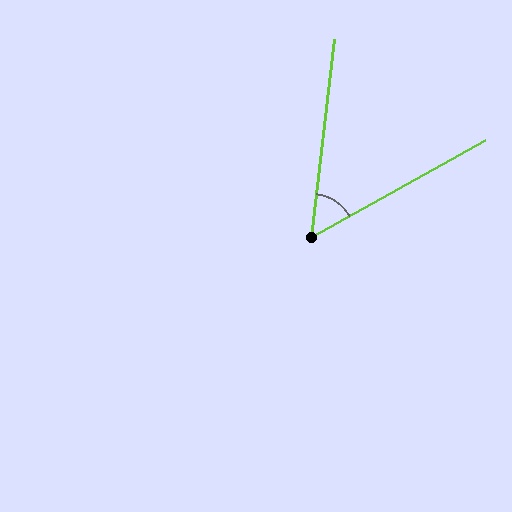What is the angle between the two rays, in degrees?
Approximately 54 degrees.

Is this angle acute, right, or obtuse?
It is acute.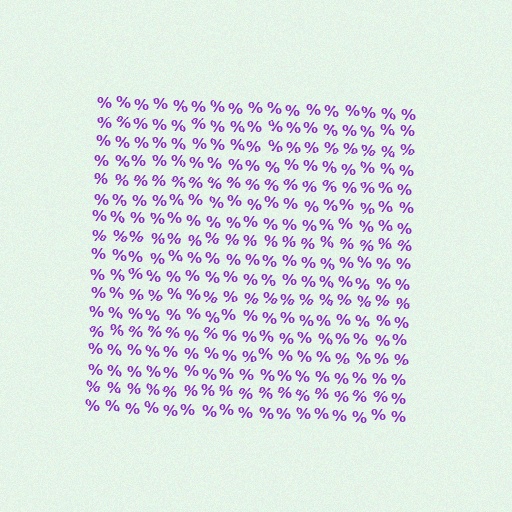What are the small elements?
The small elements are percent signs.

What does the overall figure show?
The overall figure shows a square.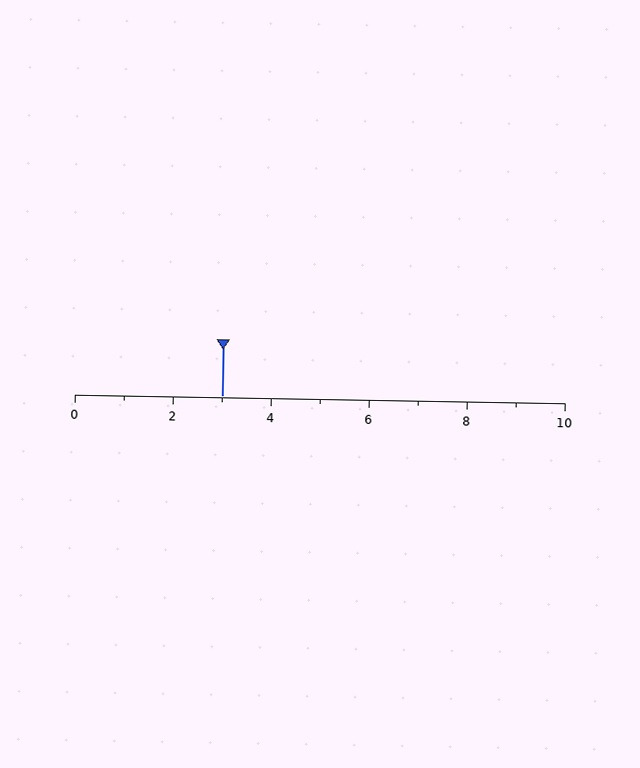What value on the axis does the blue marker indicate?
The marker indicates approximately 3.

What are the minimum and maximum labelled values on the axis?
The axis runs from 0 to 10.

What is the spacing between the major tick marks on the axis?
The major ticks are spaced 2 apart.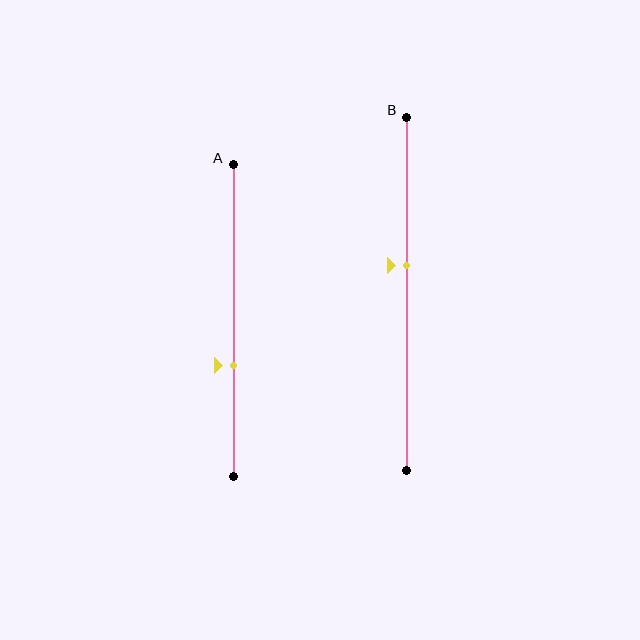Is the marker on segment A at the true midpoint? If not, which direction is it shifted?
No, the marker on segment A is shifted downward by about 14% of the segment length.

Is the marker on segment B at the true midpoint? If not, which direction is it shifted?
No, the marker on segment B is shifted upward by about 8% of the segment length.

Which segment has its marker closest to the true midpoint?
Segment B has its marker closest to the true midpoint.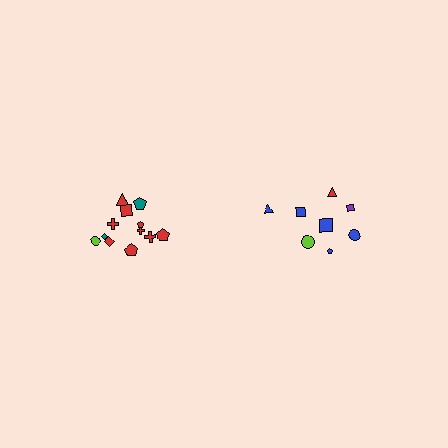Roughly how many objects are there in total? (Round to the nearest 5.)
Roughly 20 objects in total.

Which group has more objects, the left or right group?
The left group.